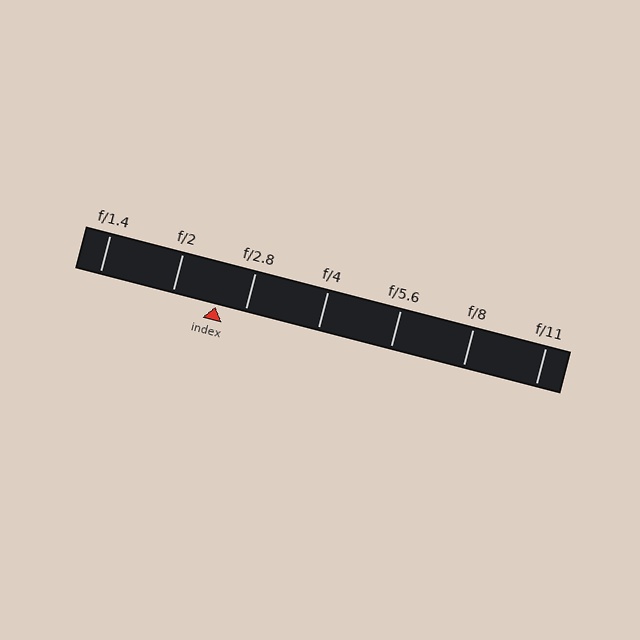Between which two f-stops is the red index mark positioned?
The index mark is between f/2 and f/2.8.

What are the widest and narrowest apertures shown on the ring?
The widest aperture shown is f/1.4 and the narrowest is f/11.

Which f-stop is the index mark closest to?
The index mark is closest to f/2.8.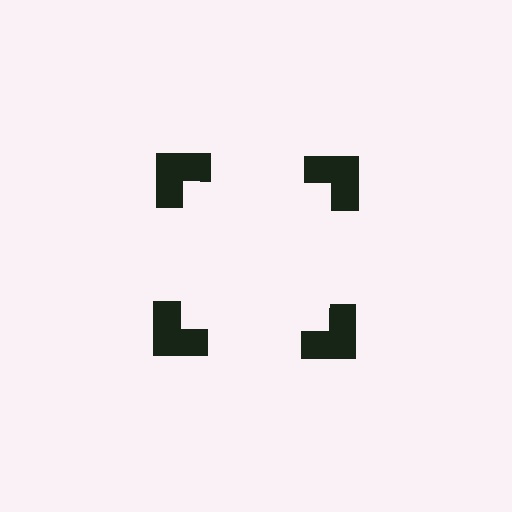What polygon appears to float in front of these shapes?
An illusory square — its edges are inferred from the aligned wedge cuts in the notched squares, not physically drawn.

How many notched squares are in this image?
There are 4 — one at each vertex of the illusory square.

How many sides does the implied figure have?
4 sides.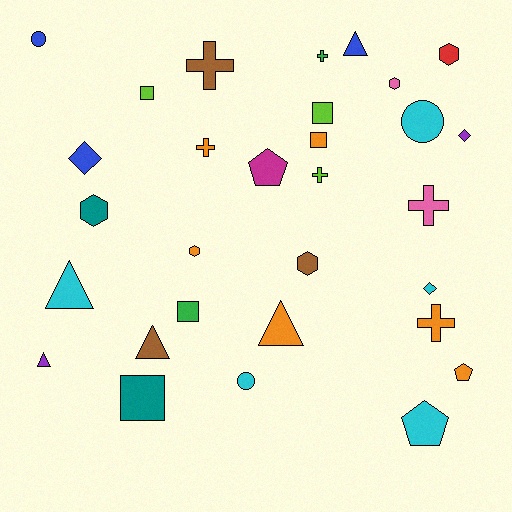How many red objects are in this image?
There is 1 red object.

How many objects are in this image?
There are 30 objects.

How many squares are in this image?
There are 5 squares.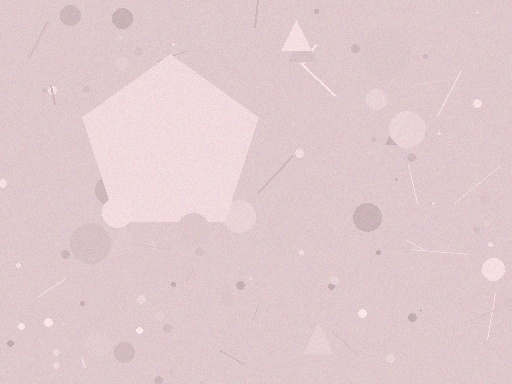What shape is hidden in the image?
A pentagon is hidden in the image.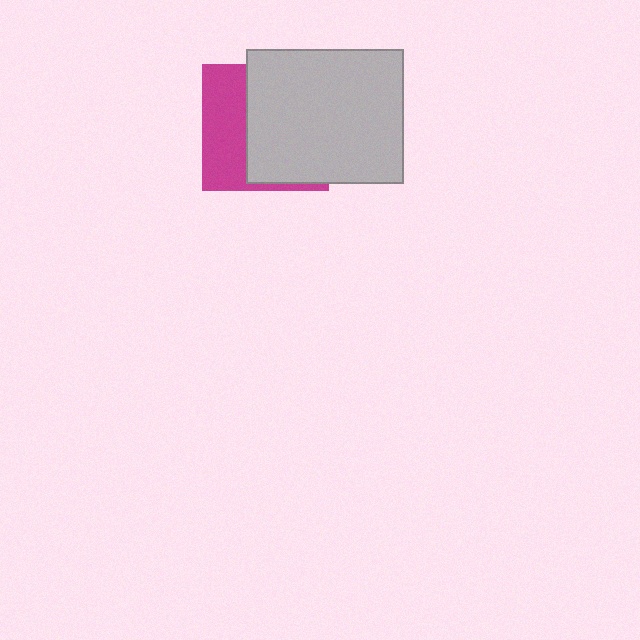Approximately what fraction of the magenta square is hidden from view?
Roughly 62% of the magenta square is hidden behind the light gray rectangle.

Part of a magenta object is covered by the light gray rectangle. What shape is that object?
It is a square.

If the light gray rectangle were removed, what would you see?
You would see the complete magenta square.